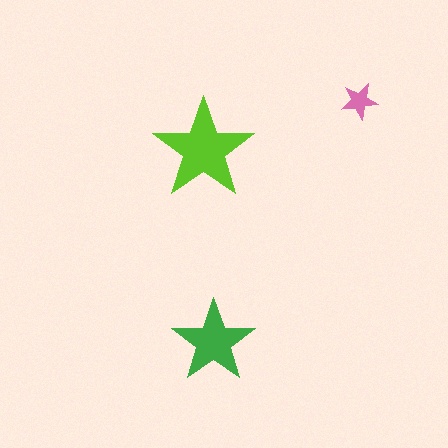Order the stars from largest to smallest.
the lime one, the green one, the pink one.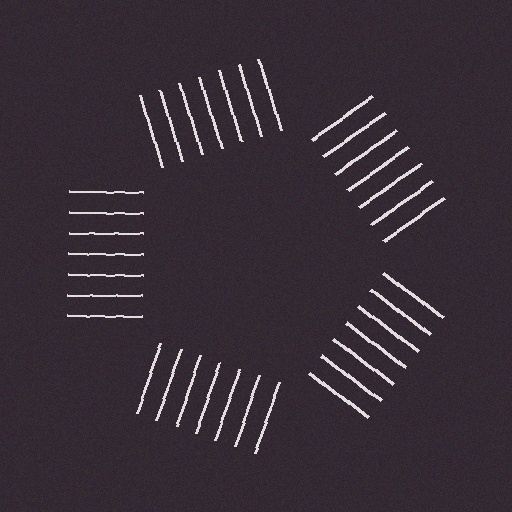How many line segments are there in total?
35 — 7 along each of the 5 edges.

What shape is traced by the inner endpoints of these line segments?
An illusory pentagon — the line segments terminate on its edges but no continuous stroke is drawn.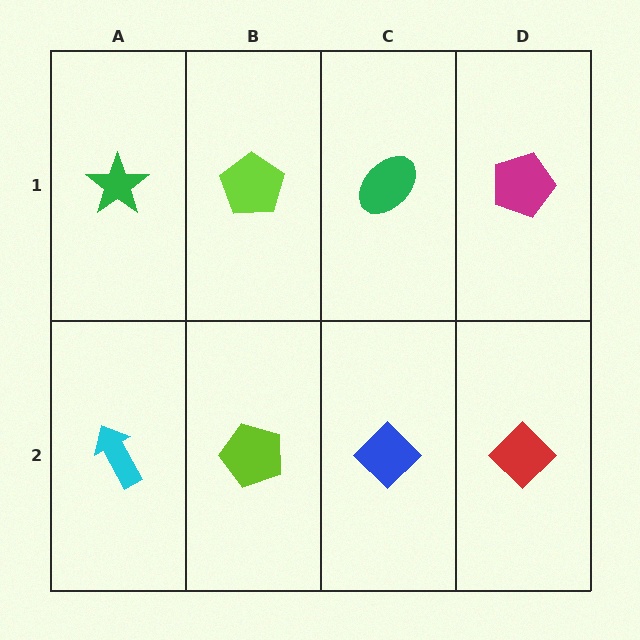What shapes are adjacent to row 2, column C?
A green ellipse (row 1, column C), a lime pentagon (row 2, column B), a red diamond (row 2, column D).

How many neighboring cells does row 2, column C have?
3.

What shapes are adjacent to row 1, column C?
A blue diamond (row 2, column C), a lime pentagon (row 1, column B), a magenta pentagon (row 1, column D).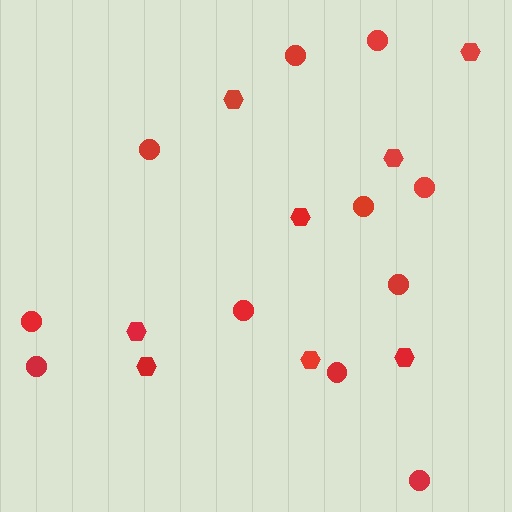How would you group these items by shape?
There are 2 groups: one group of hexagons (8) and one group of circles (11).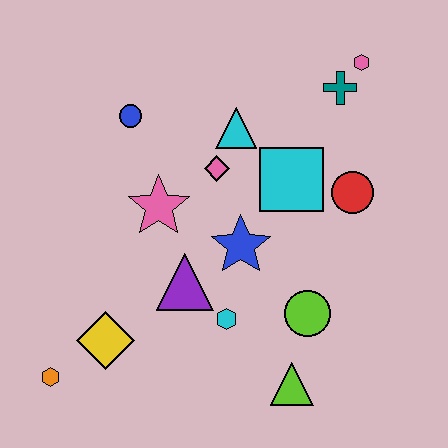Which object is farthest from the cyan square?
The orange hexagon is farthest from the cyan square.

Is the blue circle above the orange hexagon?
Yes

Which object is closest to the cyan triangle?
The pink diamond is closest to the cyan triangle.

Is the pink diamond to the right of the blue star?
No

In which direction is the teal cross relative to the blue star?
The teal cross is above the blue star.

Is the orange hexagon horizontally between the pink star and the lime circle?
No